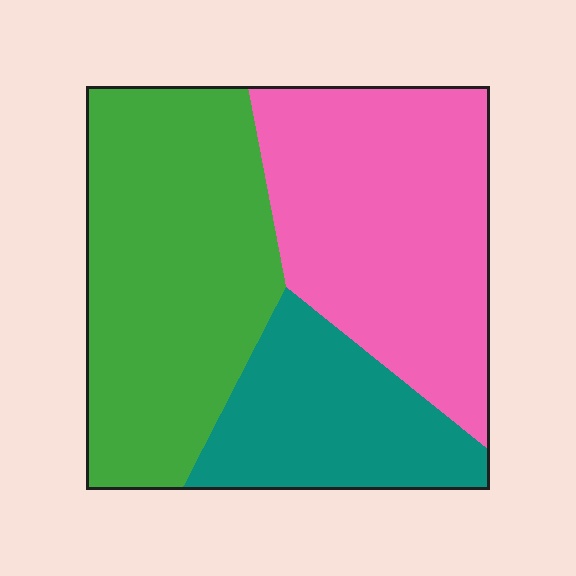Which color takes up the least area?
Teal, at roughly 20%.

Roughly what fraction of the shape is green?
Green covers 41% of the shape.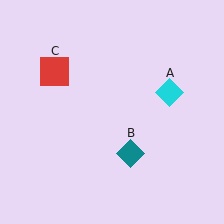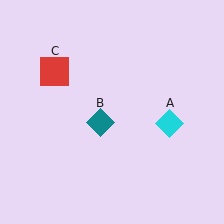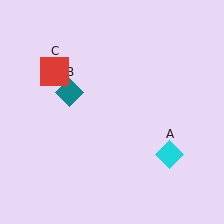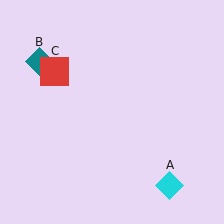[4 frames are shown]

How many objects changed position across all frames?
2 objects changed position: cyan diamond (object A), teal diamond (object B).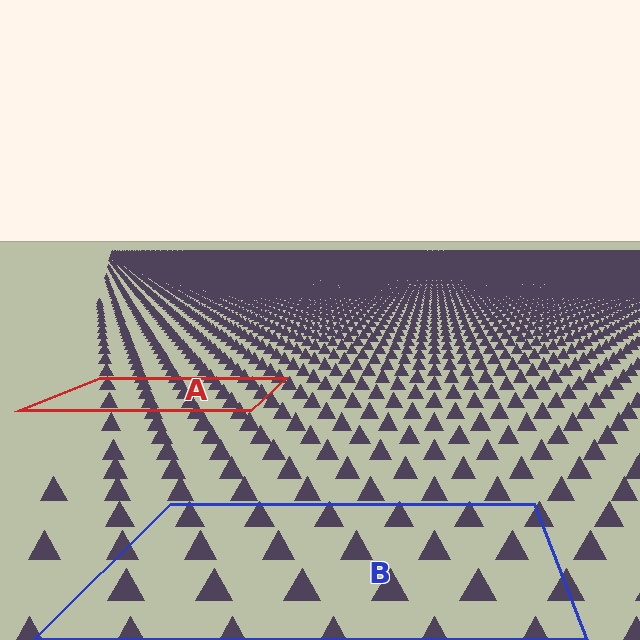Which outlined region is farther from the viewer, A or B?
Region A is farther from the viewer — the texture elements inside it appear smaller and more densely packed.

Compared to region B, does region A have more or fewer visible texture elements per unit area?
Region A has more texture elements per unit area — they are packed more densely because it is farther away.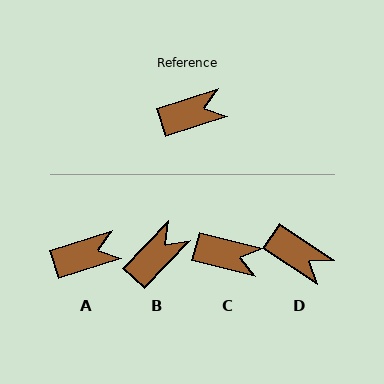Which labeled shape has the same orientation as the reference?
A.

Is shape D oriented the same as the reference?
No, it is off by about 51 degrees.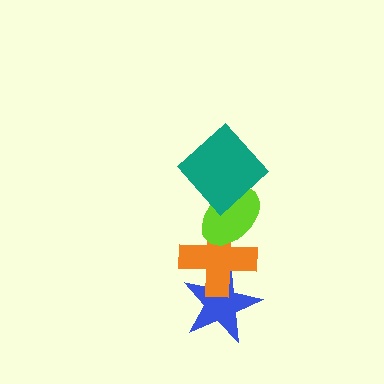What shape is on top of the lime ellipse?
The teal diamond is on top of the lime ellipse.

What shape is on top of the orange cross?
The lime ellipse is on top of the orange cross.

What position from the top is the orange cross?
The orange cross is 3rd from the top.